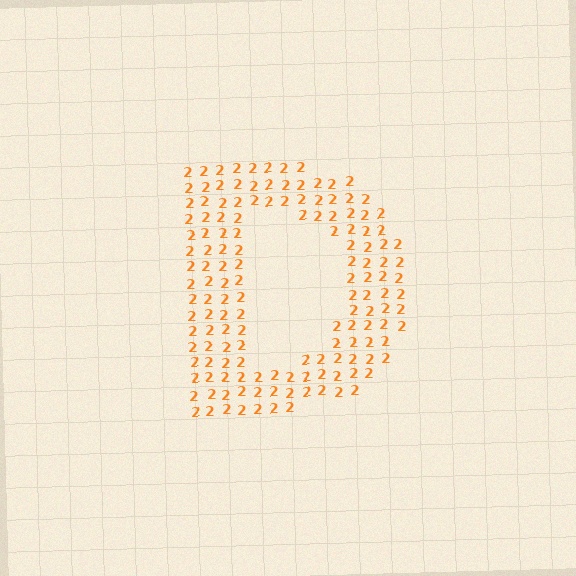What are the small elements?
The small elements are digit 2's.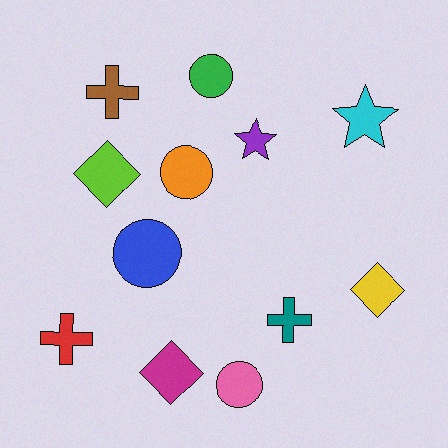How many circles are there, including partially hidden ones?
There are 4 circles.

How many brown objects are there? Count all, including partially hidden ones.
There is 1 brown object.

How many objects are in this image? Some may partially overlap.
There are 12 objects.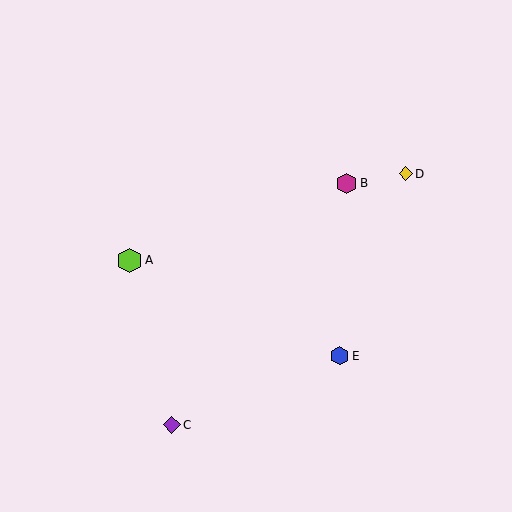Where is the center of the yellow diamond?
The center of the yellow diamond is at (406, 174).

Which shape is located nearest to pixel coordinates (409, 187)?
The yellow diamond (labeled D) at (406, 174) is nearest to that location.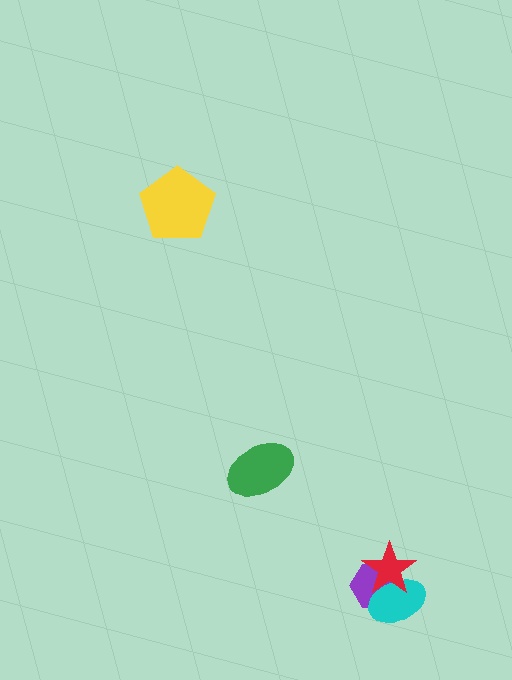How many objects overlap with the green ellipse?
0 objects overlap with the green ellipse.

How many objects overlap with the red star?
2 objects overlap with the red star.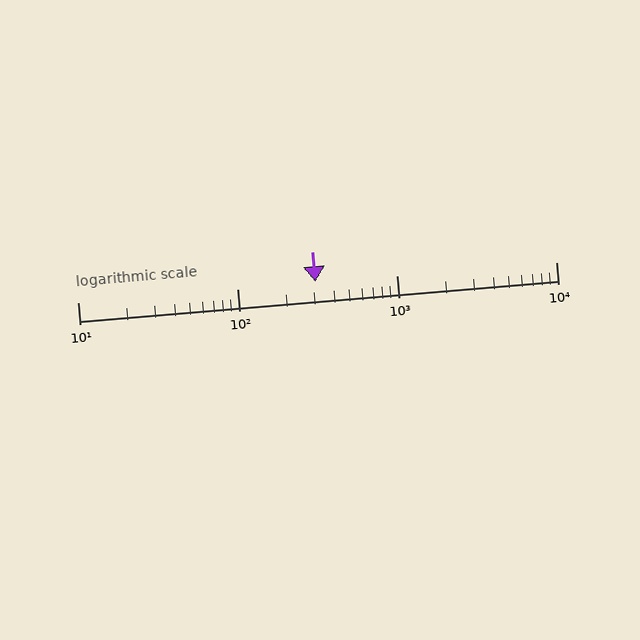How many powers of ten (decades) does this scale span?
The scale spans 3 decades, from 10 to 10000.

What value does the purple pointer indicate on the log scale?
The pointer indicates approximately 310.